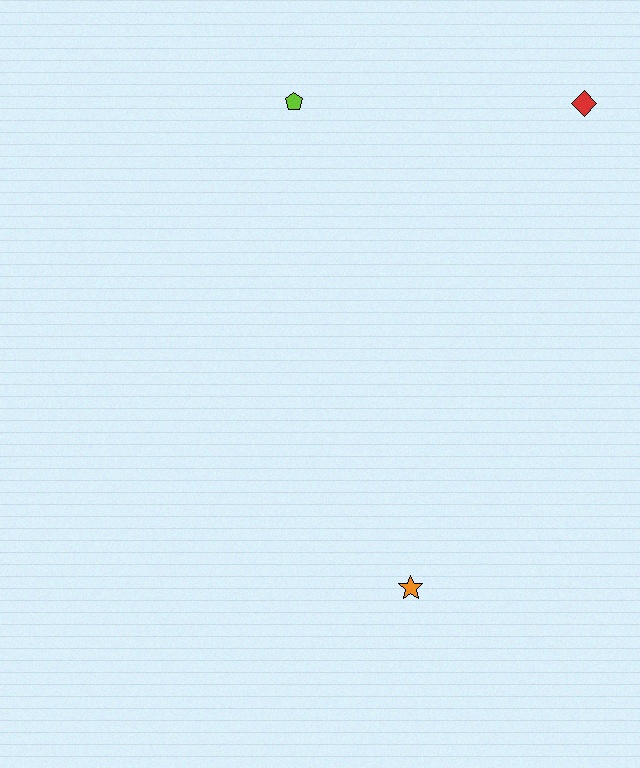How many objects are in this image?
There are 3 objects.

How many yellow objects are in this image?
There are no yellow objects.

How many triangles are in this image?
There are no triangles.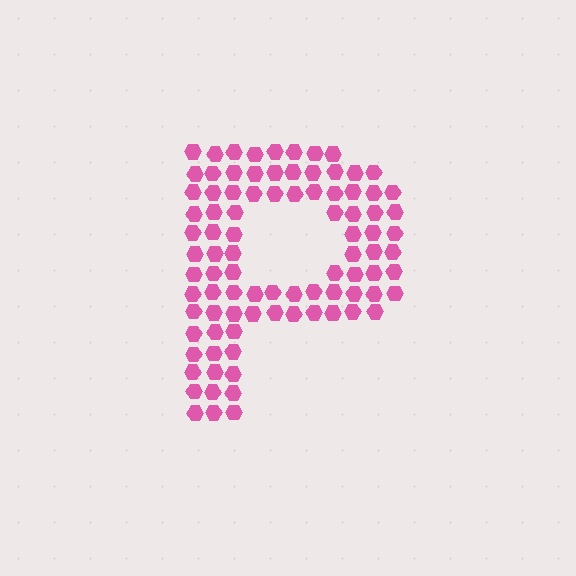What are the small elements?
The small elements are hexagons.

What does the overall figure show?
The overall figure shows the letter P.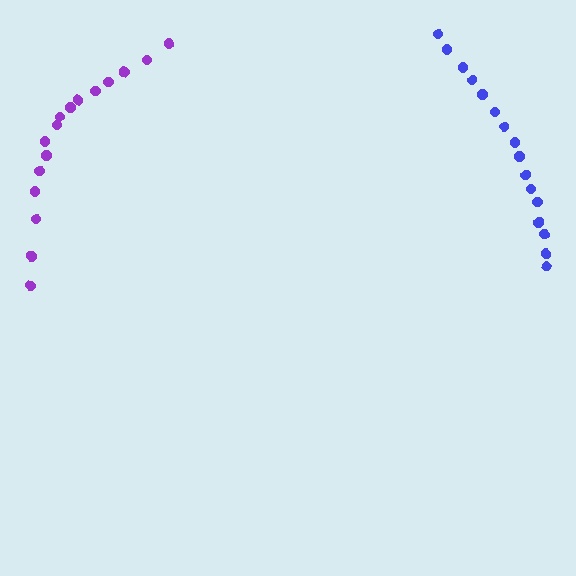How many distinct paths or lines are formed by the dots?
There are 2 distinct paths.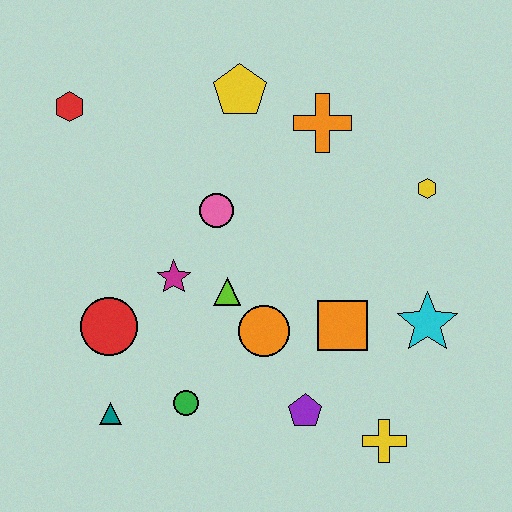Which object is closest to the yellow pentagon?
The orange cross is closest to the yellow pentagon.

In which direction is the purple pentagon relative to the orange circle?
The purple pentagon is below the orange circle.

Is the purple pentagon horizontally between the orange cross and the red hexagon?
Yes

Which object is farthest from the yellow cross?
The red hexagon is farthest from the yellow cross.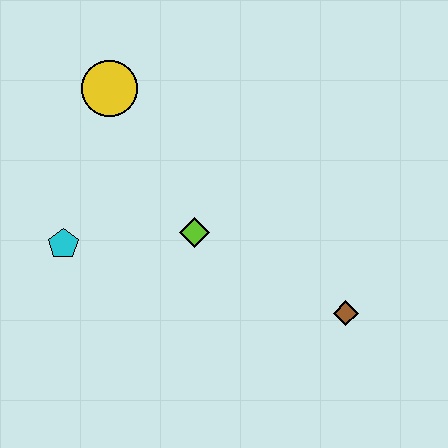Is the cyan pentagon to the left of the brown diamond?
Yes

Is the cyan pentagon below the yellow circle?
Yes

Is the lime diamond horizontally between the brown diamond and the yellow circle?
Yes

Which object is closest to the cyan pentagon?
The lime diamond is closest to the cyan pentagon.